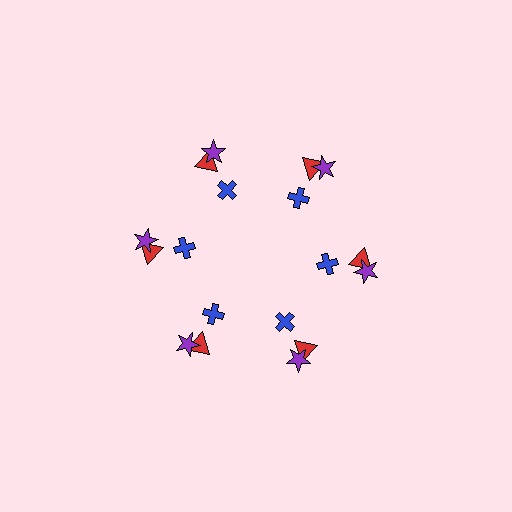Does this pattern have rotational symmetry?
Yes, this pattern has 6-fold rotational symmetry. It looks the same after rotating 60 degrees around the center.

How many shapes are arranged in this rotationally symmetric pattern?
There are 18 shapes, arranged in 6 groups of 3.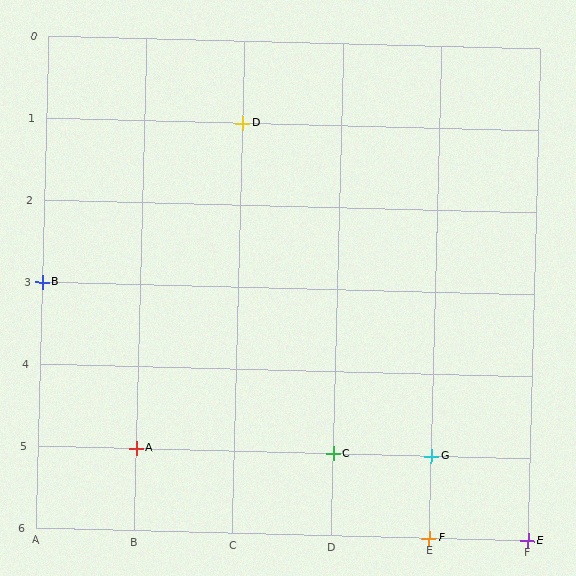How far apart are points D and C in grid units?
Points D and C are 1 column and 4 rows apart (about 4.1 grid units diagonally).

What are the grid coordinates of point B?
Point B is at grid coordinates (A, 3).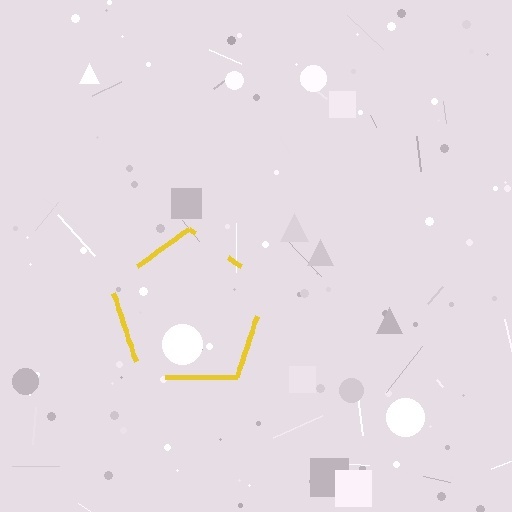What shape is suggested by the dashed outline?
The dashed outline suggests a pentagon.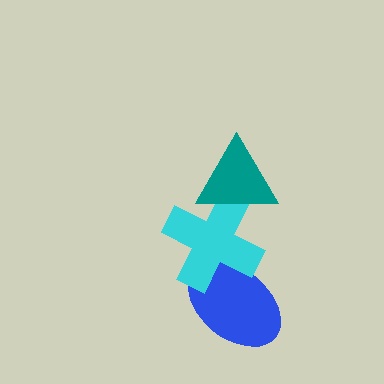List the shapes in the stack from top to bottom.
From top to bottom: the teal triangle, the cyan cross, the blue ellipse.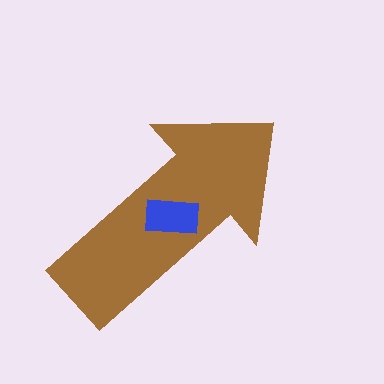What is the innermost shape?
The blue rectangle.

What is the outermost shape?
The brown arrow.